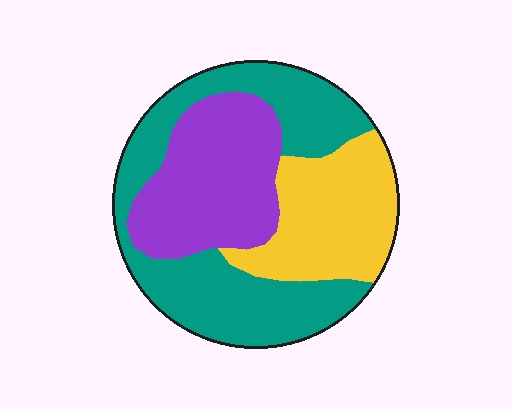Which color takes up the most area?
Teal, at roughly 45%.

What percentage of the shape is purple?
Purple covers 29% of the shape.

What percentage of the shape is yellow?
Yellow covers about 25% of the shape.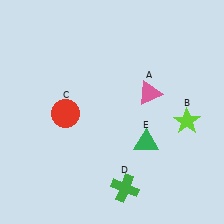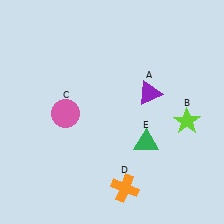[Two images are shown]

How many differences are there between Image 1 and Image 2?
There are 3 differences between the two images.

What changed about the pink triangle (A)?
In Image 1, A is pink. In Image 2, it changed to purple.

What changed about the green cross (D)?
In Image 1, D is green. In Image 2, it changed to orange.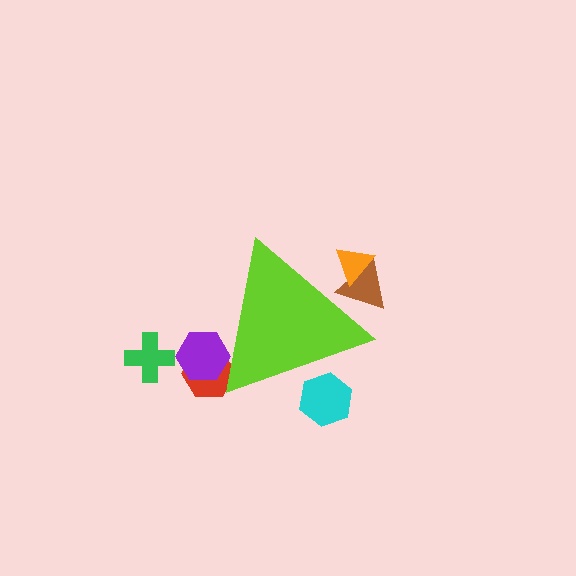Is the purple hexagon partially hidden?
Yes, the purple hexagon is partially hidden behind the lime triangle.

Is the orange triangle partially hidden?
Yes, the orange triangle is partially hidden behind the lime triangle.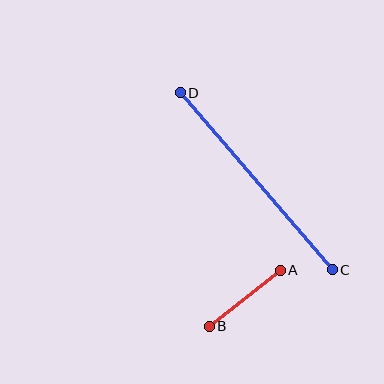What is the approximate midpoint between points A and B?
The midpoint is at approximately (245, 298) pixels.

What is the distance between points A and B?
The distance is approximately 90 pixels.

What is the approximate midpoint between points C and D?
The midpoint is at approximately (256, 181) pixels.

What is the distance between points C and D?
The distance is approximately 233 pixels.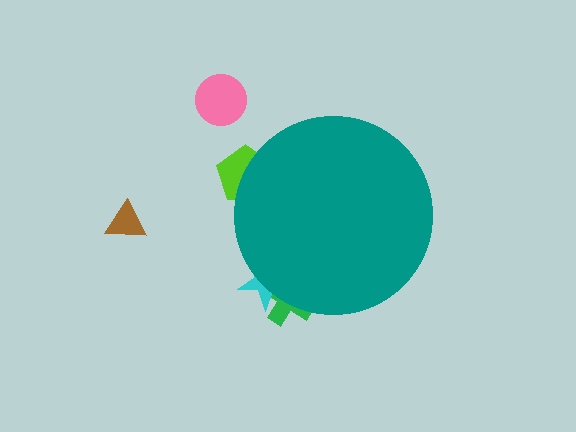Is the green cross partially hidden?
Yes, the green cross is partially hidden behind the teal circle.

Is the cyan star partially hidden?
Yes, the cyan star is partially hidden behind the teal circle.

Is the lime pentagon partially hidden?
Yes, the lime pentagon is partially hidden behind the teal circle.